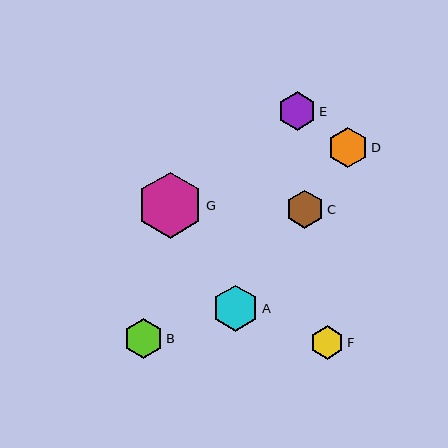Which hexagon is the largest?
Hexagon G is the largest with a size of approximately 66 pixels.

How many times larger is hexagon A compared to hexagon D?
Hexagon A is approximately 1.1 times the size of hexagon D.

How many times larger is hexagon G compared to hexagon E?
Hexagon G is approximately 1.7 times the size of hexagon E.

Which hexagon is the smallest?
Hexagon F is the smallest with a size of approximately 33 pixels.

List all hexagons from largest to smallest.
From largest to smallest: G, A, D, B, E, C, F.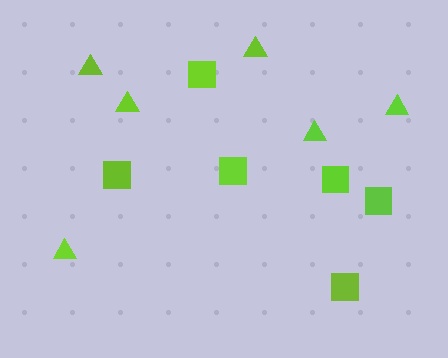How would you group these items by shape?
There are 2 groups: one group of squares (6) and one group of triangles (6).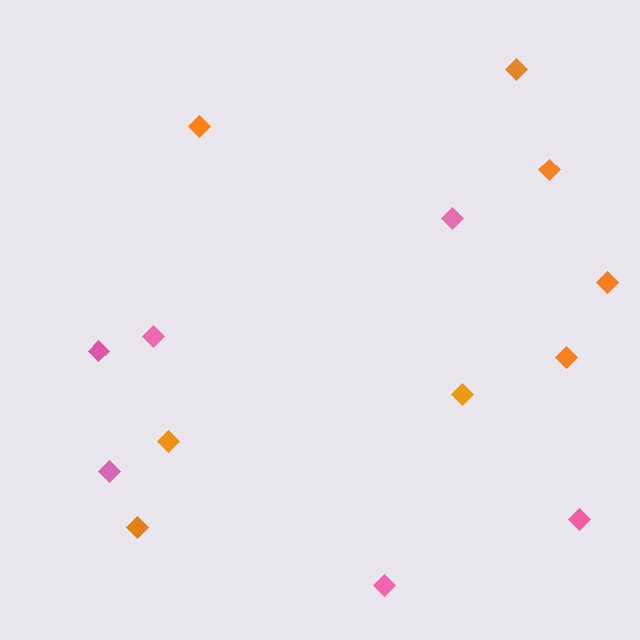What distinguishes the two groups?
There are 2 groups: one group of pink diamonds (6) and one group of orange diamonds (8).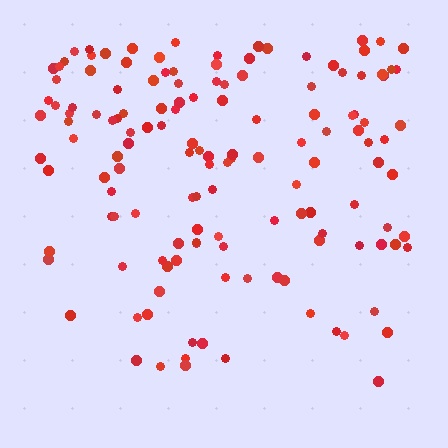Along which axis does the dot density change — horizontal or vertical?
Vertical.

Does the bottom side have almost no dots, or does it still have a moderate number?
Still a moderate number, just noticeably fewer than the top.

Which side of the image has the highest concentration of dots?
The top.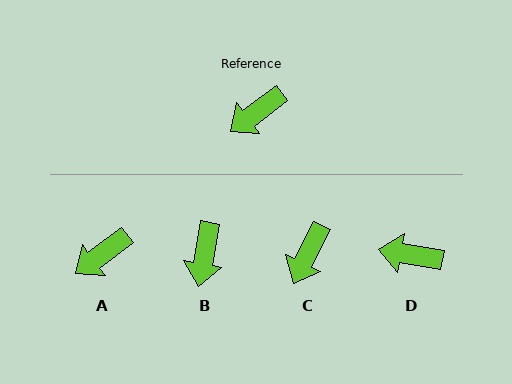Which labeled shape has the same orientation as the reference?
A.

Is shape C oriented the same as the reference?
No, it is off by about 27 degrees.